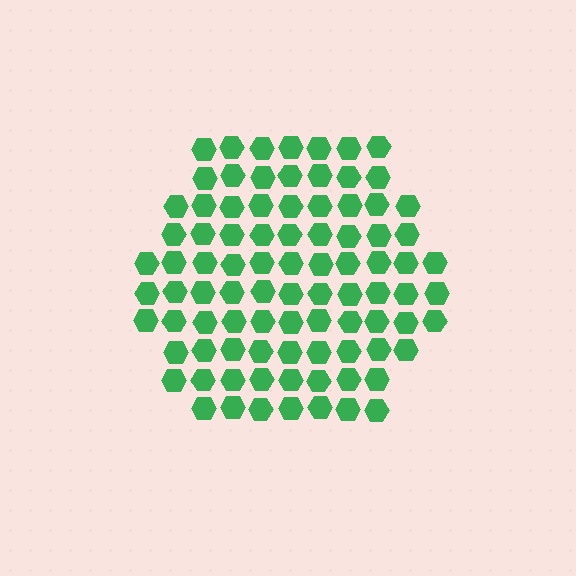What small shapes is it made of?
It is made of small hexagons.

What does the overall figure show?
The overall figure shows a hexagon.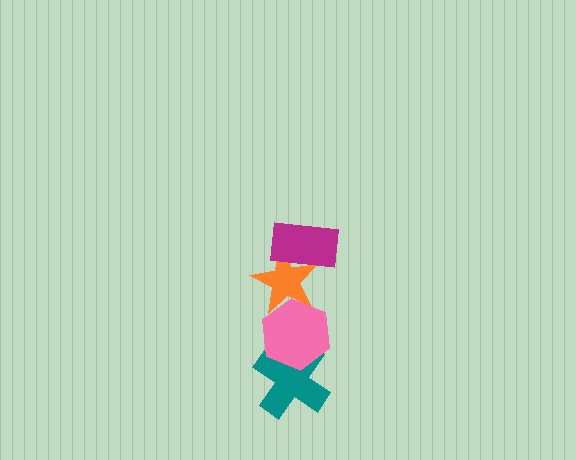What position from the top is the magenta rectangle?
The magenta rectangle is 1st from the top.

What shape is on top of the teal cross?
The pink hexagon is on top of the teal cross.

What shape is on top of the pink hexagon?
The orange star is on top of the pink hexagon.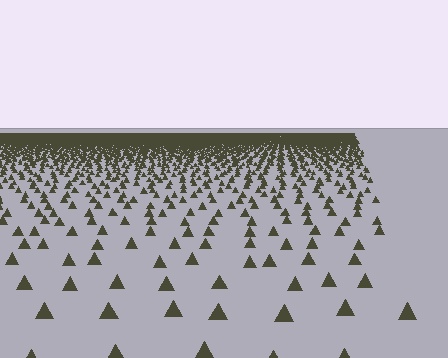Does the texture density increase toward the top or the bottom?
Density increases toward the top.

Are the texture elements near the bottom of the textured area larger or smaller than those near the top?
Larger. Near the bottom, elements are closer to the viewer and appear at a bigger on-screen size.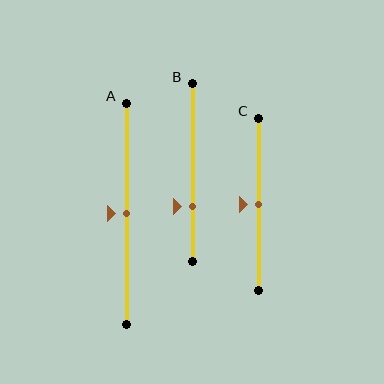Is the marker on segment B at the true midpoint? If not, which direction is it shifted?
No, the marker on segment B is shifted downward by about 19% of the segment length.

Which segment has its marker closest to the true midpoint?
Segment A has its marker closest to the true midpoint.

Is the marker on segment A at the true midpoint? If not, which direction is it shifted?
Yes, the marker on segment A is at the true midpoint.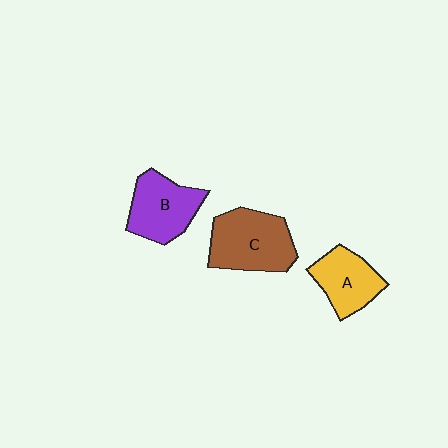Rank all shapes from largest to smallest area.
From largest to smallest: C (brown), B (purple), A (yellow).